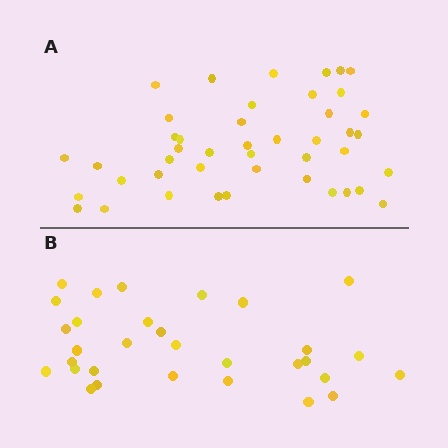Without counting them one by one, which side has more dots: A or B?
Region A (the top region) has more dots.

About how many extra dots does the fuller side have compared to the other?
Region A has approximately 15 more dots than region B.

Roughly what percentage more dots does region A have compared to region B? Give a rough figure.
About 40% more.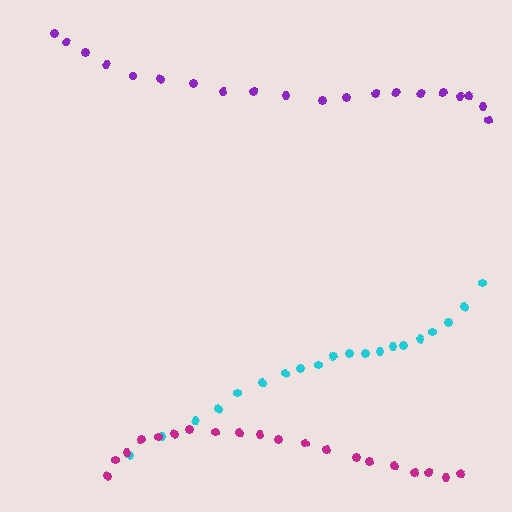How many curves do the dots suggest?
There are 3 distinct paths.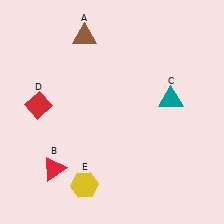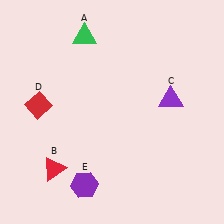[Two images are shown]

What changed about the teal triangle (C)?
In Image 1, C is teal. In Image 2, it changed to purple.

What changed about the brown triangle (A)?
In Image 1, A is brown. In Image 2, it changed to green.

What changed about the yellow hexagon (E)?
In Image 1, E is yellow. In Image 2, it changed to purple.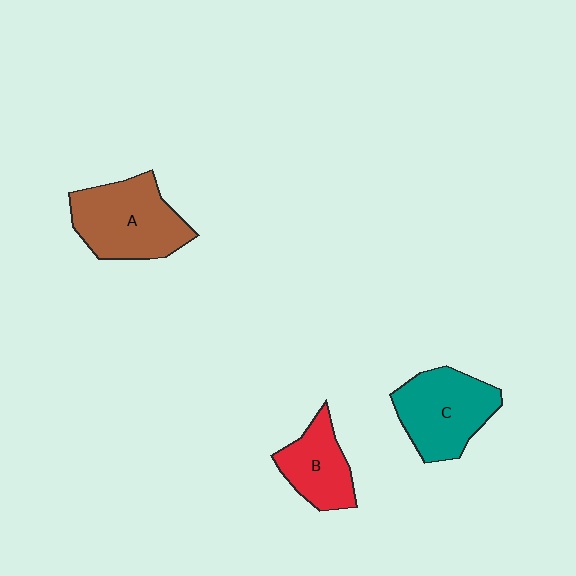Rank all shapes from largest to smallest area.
From largest to smallest: A (brown), C (teal), B (red).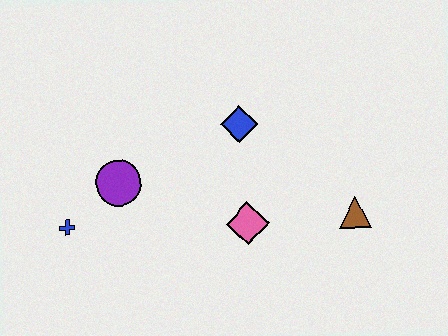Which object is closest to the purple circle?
The blue cross is closest to the purple circle.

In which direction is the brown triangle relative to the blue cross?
The brown triangle is to the right of the blue cross.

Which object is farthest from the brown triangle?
The blue cross is farthest from the brown triangle.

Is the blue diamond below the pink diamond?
No